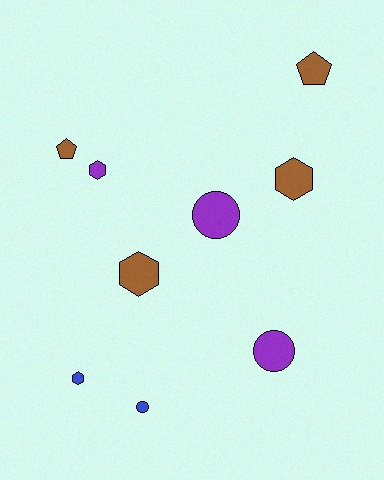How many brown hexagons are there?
There are 2 brown hexagons.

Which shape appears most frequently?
Hexagon, with 4 objects.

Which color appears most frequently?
Brown, with 4 objects.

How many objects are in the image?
There are 9 objects.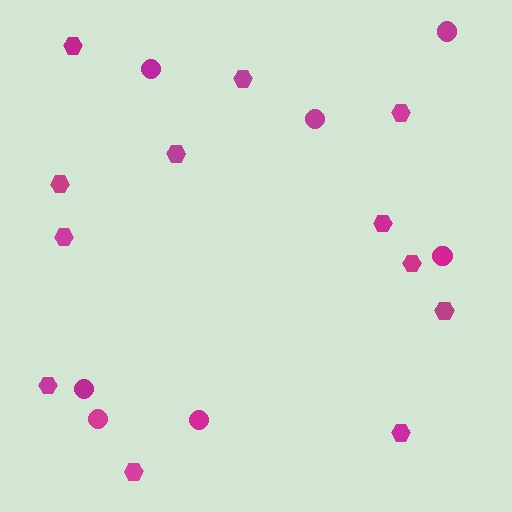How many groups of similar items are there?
There are 2 groups: one group of hexagons (12) and one group of circles (7).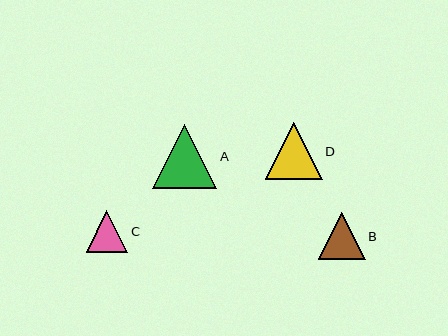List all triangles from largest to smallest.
From largest to smallest: A, D, B, C.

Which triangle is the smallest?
Triangle C is the smallest with a size of approximately 42 pixels.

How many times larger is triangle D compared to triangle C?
Triangle D is approximately 1.4 times the size of triangle C.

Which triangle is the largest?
Triangle A is the largest with a size of approximately 64 pixels.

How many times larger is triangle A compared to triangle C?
Triangle A is approximately 1.5 times the size of triangle C.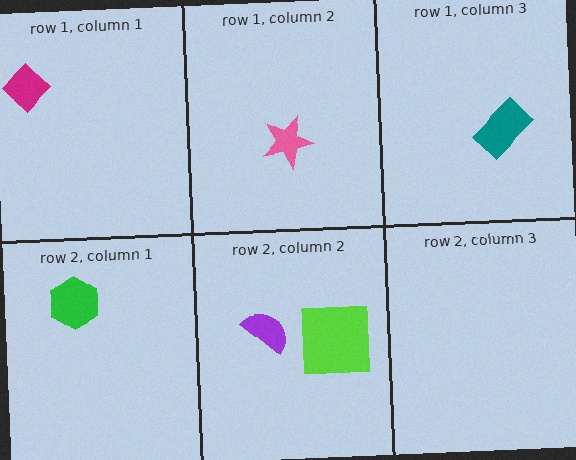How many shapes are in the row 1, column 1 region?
1.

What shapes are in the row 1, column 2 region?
The pink star.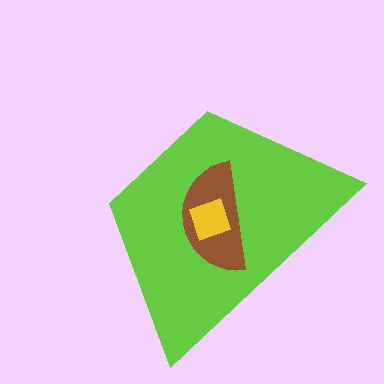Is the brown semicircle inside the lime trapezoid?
Yes.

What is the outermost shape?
The lime trapezoid.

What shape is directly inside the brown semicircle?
The yellow diamond.